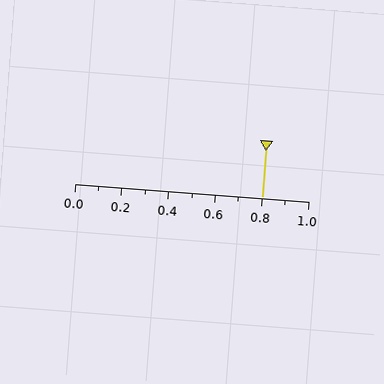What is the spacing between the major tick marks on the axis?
The major ticks are spaced 0.2 apart.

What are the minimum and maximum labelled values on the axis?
The axis runs from 0.0 to 1.0.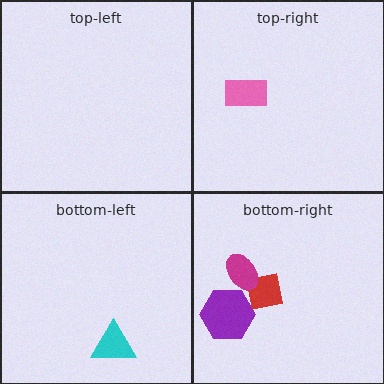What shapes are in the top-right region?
The pink rectangle.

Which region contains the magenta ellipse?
The bottom-right region.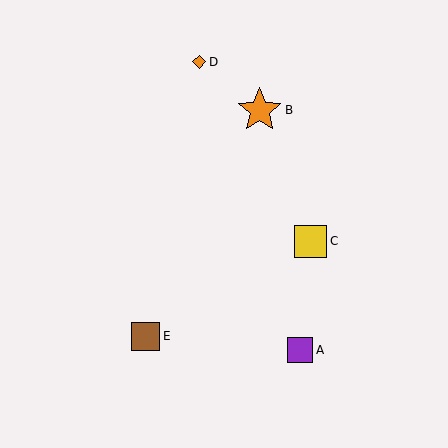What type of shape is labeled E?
Shape E is a brown square.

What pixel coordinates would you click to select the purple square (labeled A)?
Click at (300, 350) to select the purple square A.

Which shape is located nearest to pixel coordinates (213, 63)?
The orange diamond (labeled D) at (199, 62) is nearest to that location.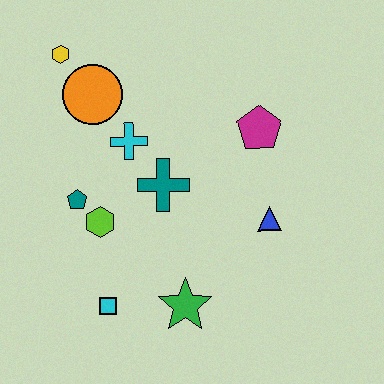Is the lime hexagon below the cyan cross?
Yes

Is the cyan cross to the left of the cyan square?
No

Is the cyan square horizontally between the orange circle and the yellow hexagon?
No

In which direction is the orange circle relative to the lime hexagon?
The orange circle is above the lime hexagon.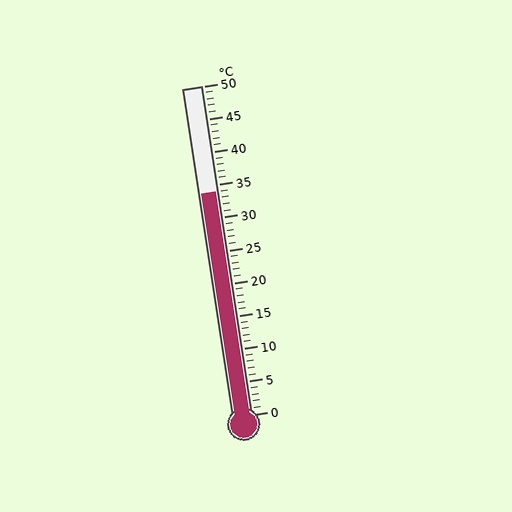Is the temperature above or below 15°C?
The temperature is above 15°C.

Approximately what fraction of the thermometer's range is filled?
The thermometer is filled to approximately 70% of its range.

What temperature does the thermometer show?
The thermometer shows approximately 34°C.